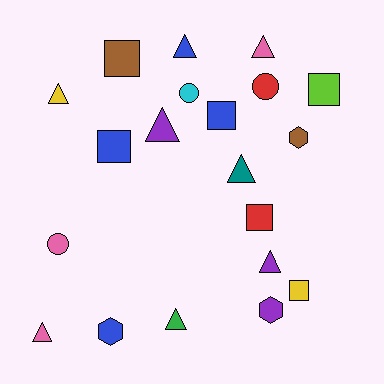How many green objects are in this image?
There is 1 green object.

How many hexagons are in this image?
There are 3 hexagons.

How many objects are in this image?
There are 20 objects.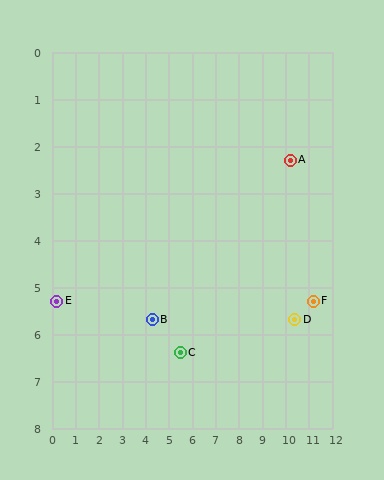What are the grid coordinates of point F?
Point F is at approximately (11.2, 5.3).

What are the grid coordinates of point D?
Point D is at approximately (10.4, 5.7).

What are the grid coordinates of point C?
Point C is at approximately (5.5, 6.4).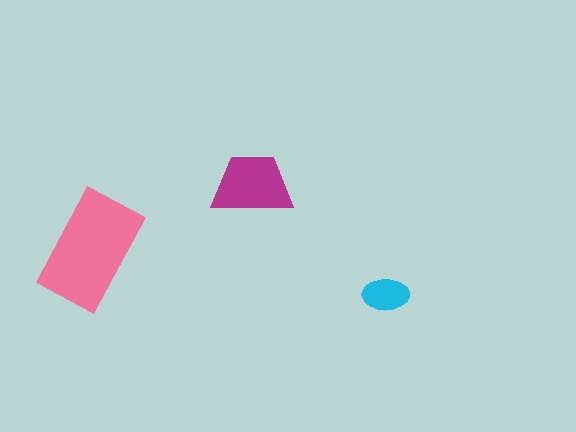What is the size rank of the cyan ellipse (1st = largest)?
3rd.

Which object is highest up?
The magenta trapezoid is topmost.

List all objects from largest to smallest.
The pink rectangle, the magenta trapezoid, the cyan ellipse.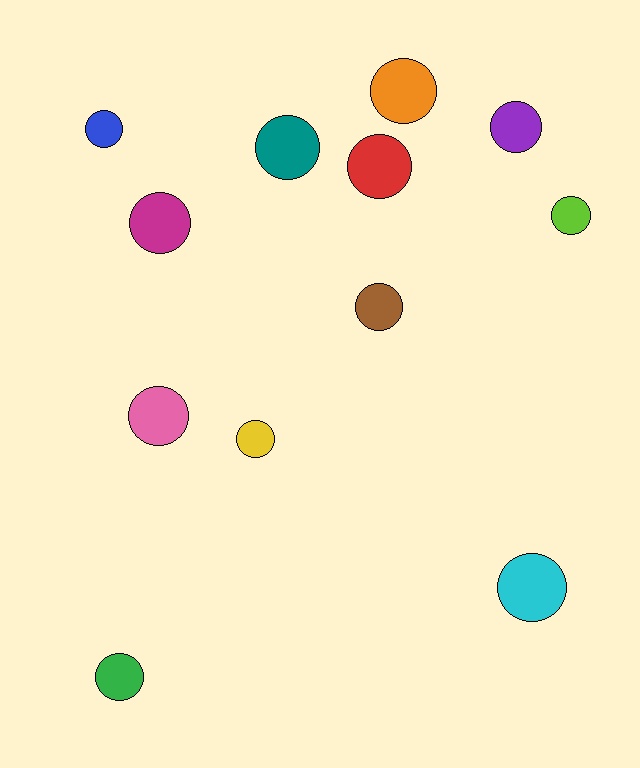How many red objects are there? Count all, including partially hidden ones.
There is 1 red object.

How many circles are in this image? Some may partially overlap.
There are 12 circles.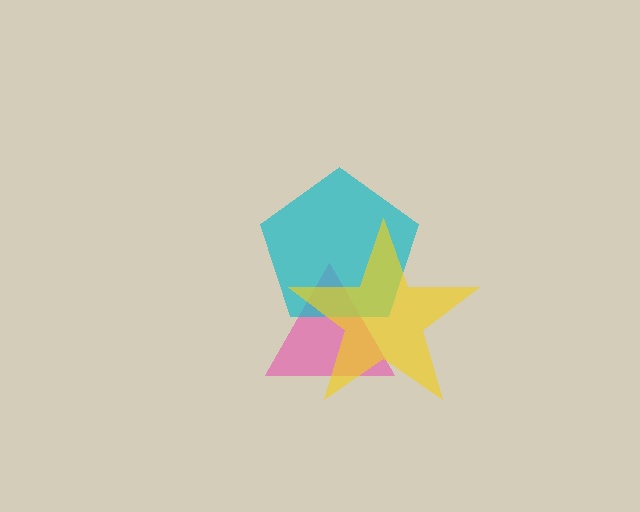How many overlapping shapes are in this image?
There are 3 overlapping shapes in the image.